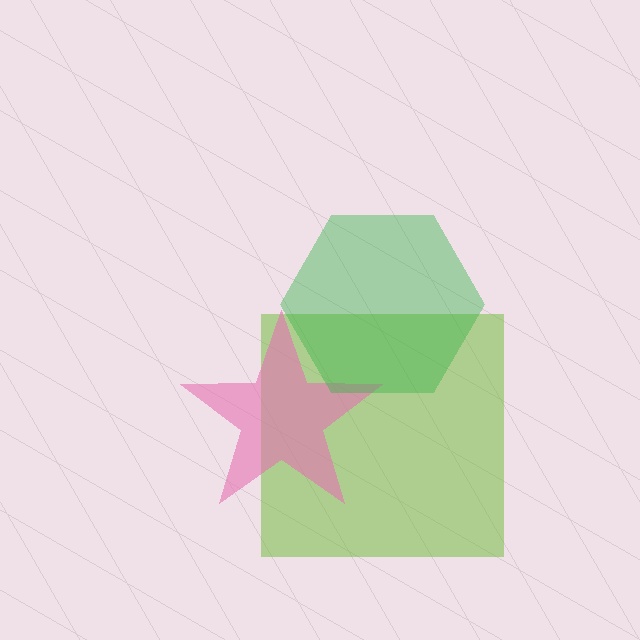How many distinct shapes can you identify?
There are 3 distinct shapes: a lime square, a pink star, a green hexagon.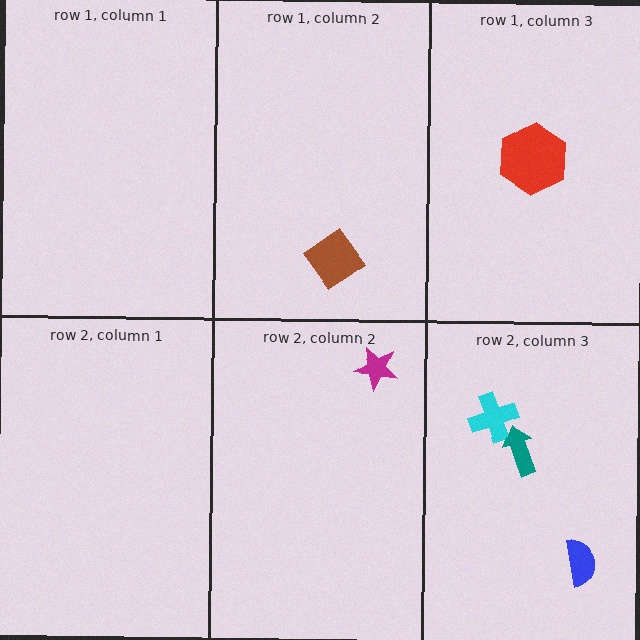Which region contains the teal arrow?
The row 2, column 3 region.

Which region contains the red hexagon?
The row 1, column 3 region.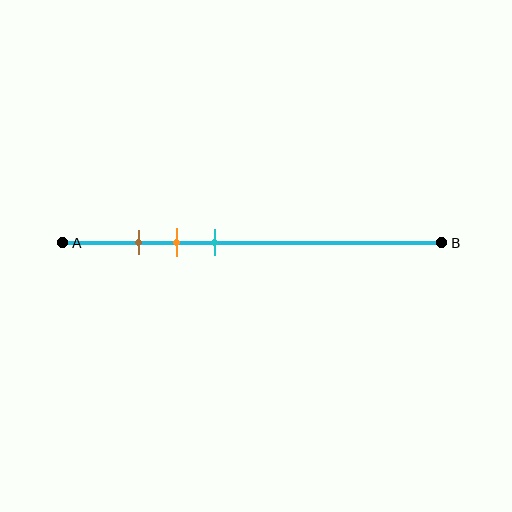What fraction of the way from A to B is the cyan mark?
The cyan mark is approximately 40% (0.4) of the way from A to B.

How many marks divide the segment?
There are 3 marks dividing the segment.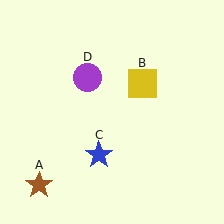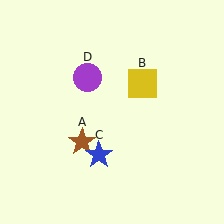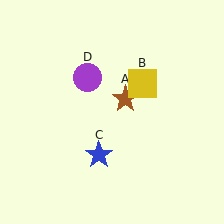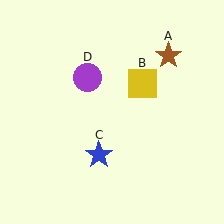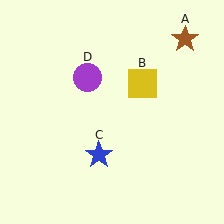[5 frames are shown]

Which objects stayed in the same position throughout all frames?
Yellow square (object B) and blue star (object C) and purple circle (object D) remained stationary.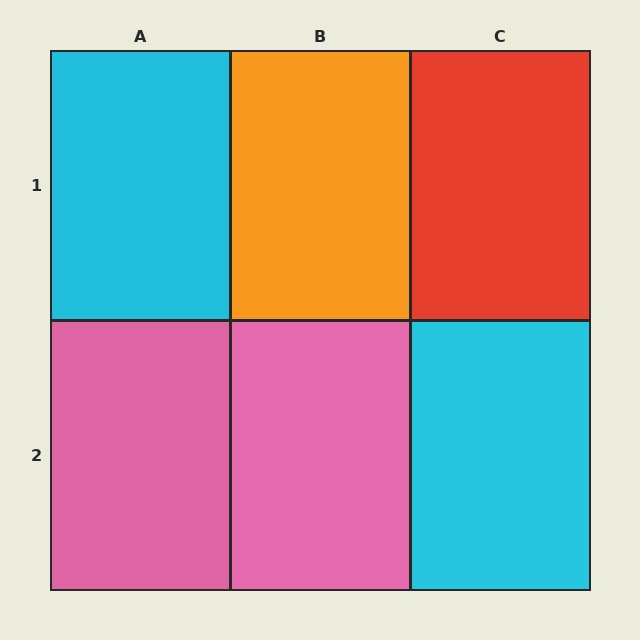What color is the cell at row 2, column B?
Pink.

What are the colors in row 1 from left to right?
Cyan, orange, red.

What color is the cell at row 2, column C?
Cyan.